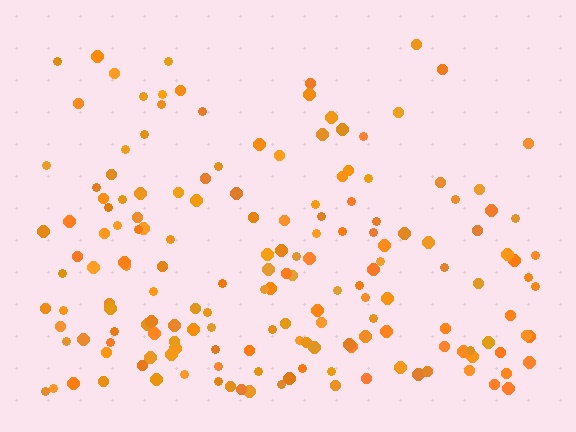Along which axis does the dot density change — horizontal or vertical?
Vertical.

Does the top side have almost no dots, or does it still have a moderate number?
Still a moderate number, just noticeably fewer than the bottom.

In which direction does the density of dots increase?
From top to bottom, with the bottom side densest.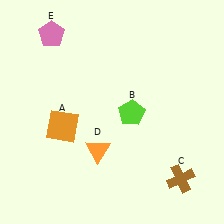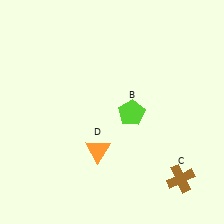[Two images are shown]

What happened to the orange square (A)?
The orange square (A) was removed in Image 2. It was in the bottom-left area of Image 1.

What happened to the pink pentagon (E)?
The pink pentagon (E) was removed in Image 2. It was in the top-left area of Image 1.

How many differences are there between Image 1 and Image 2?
There are 2 differences between the two images.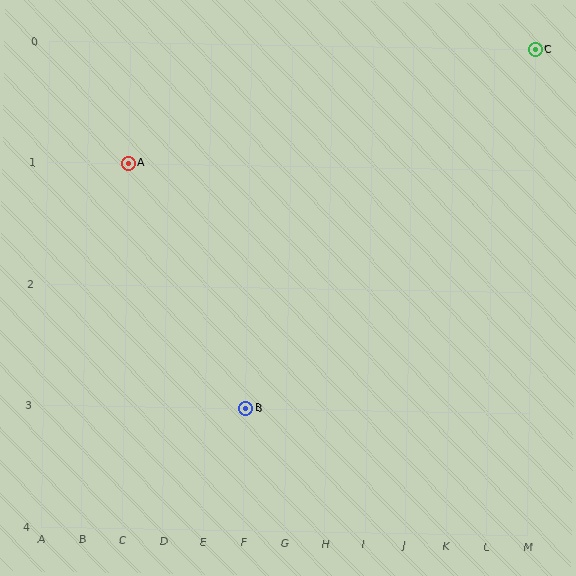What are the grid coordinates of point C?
Point C is at grid coordinates (M, 0).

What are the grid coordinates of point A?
Point A is at grid coordinates (C, 1).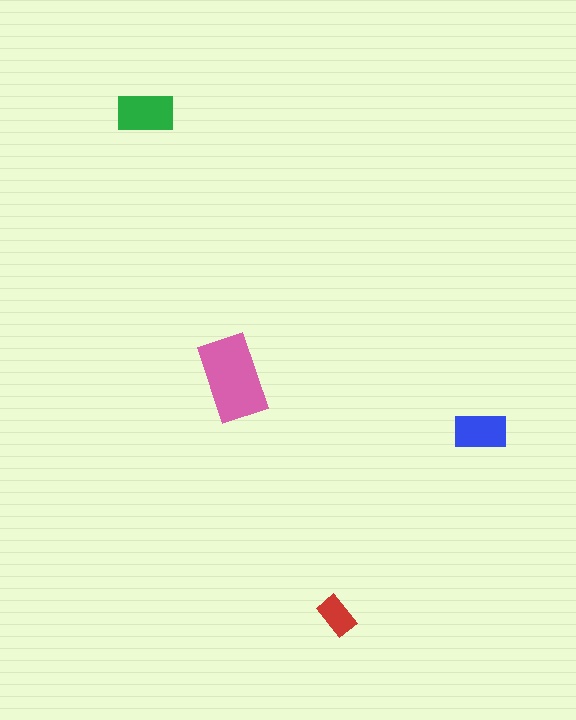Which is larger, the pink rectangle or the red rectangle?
The pink one.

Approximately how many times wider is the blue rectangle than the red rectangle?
About 1.5 times wider.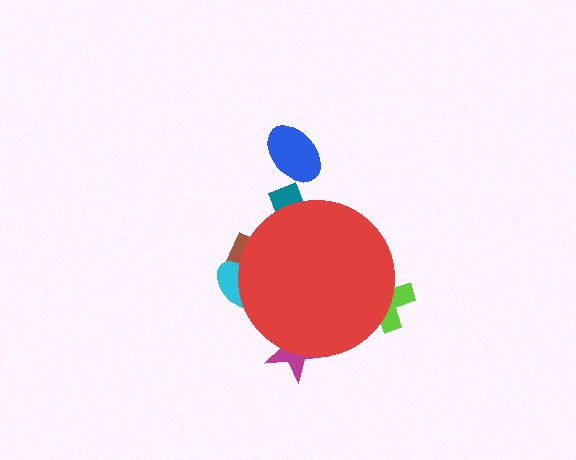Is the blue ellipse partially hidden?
No, the blue ellipse is fully visible.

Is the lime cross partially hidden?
Yes, the lime cross is partially hidden behind the red circle.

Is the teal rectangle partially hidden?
Yes, the teal rectangle is partially hidden behind the red circle.